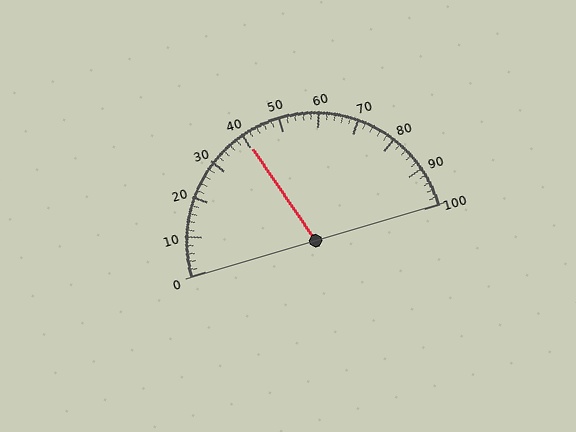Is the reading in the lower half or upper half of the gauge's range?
The reading is in the lower half of the range (0 to 100).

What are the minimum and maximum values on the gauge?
The gauge ranges from 0 to 100.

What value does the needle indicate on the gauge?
The needle indicates approximately 40.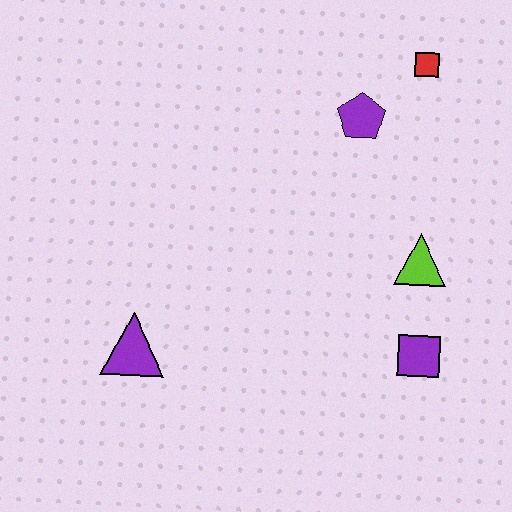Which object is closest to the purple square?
The lime triangle is closest to the purple square.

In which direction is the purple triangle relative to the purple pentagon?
The purple triangle is below the purple pentagon.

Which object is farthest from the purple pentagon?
The purple triangle is farthest from the purple pentagon.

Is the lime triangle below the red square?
Yes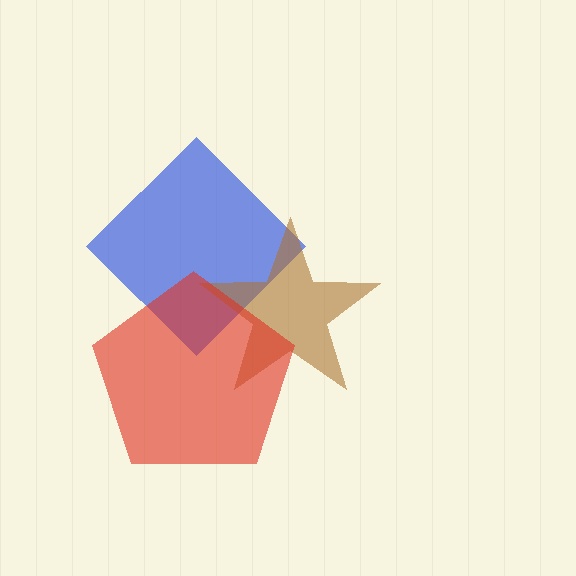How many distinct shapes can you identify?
There are 3 distinct shapes: a blue diamond, a brown star, a red pentagon.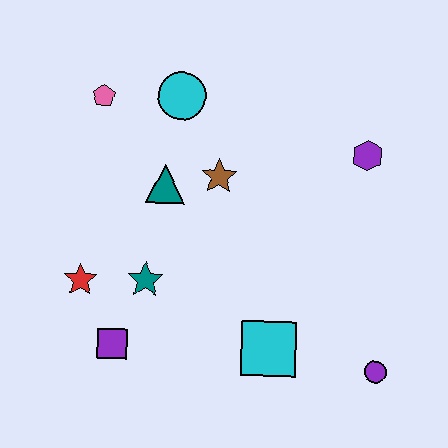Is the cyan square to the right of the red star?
Yes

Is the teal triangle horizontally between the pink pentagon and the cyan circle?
Yes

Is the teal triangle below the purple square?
No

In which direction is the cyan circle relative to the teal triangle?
The cyan circle is above the teal triangle.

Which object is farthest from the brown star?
The purple circle is farthest from the brown star.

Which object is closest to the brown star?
The teal triangle is closest to the brown star.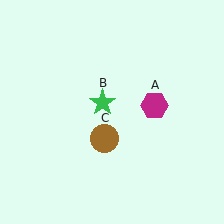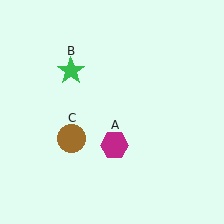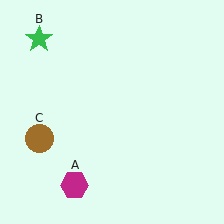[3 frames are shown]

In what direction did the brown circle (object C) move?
The brown circle (object C) moved left.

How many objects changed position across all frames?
3 objects changed position: magenta hexagon (object A), green star (object B), brown circle (object C).